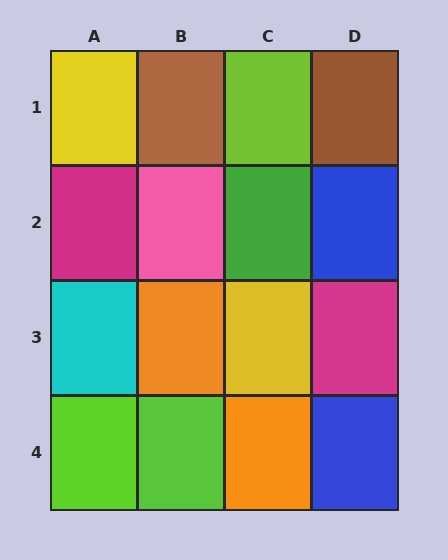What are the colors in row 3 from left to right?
Cyan, orange, yellow, magenta.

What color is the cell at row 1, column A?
Yellow.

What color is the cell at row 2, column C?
Green.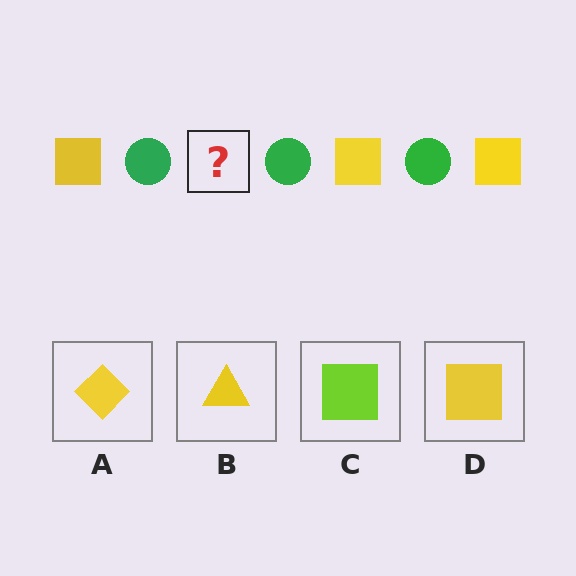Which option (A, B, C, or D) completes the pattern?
D.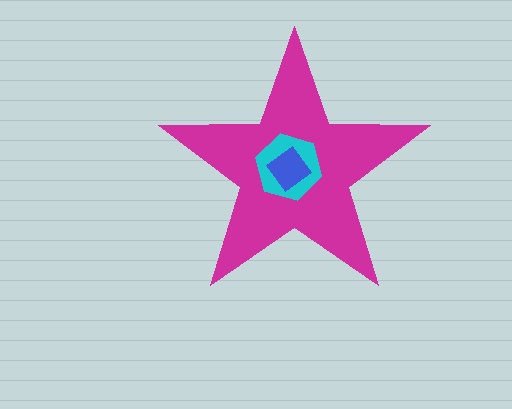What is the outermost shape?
The magenta star.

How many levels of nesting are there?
3.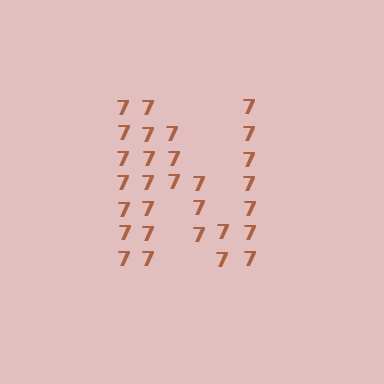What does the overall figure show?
The overall figure shows the letter N.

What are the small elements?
The small elements are digit 7's.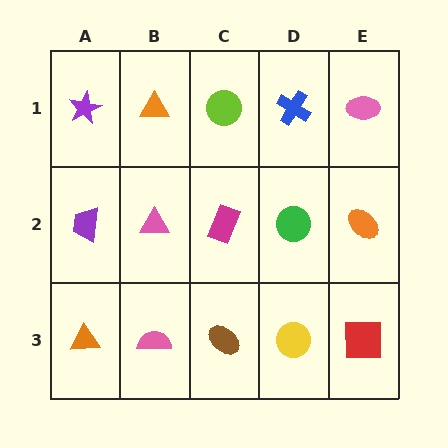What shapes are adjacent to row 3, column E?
An orange ellipse (row 2, column E), a yellow circle (row 3, column D).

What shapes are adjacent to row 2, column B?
An orange triangle (row 1, column B), a pink semicircle (row 3, column B), a purple trapezoid (row 2, column A), a magenta rectangle (row 2, column C).